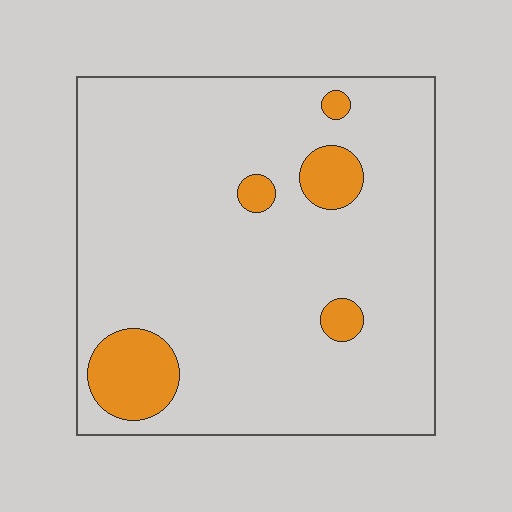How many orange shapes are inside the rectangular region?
5.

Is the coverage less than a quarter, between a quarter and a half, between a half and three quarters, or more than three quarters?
Less than a quarter.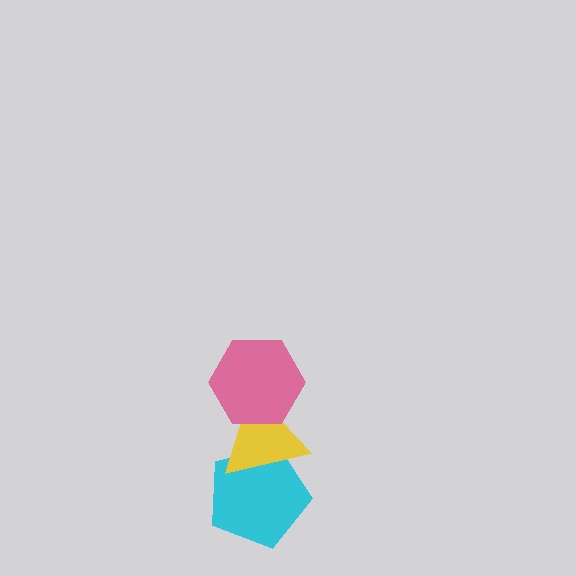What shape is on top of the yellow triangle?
The pink hexagon is on top of the yellow triangle.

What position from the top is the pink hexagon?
The pink hexagon is 1st from the top.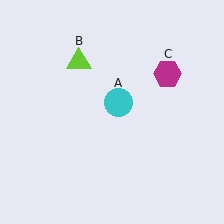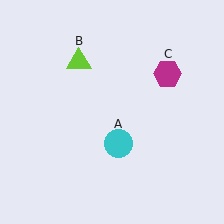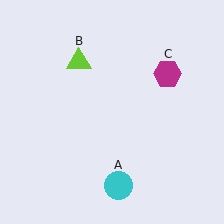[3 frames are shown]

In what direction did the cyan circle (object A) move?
The cyan circle (object A) moved down.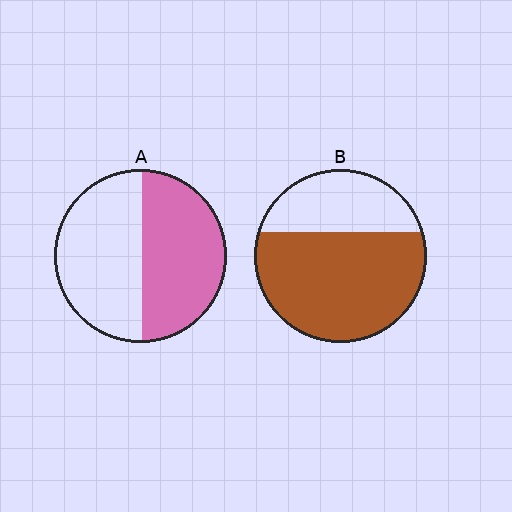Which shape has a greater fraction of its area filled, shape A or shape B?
Shape B.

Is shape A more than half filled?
Roughly half.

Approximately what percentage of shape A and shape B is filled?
A is approximately 50% and B is approximately 65%.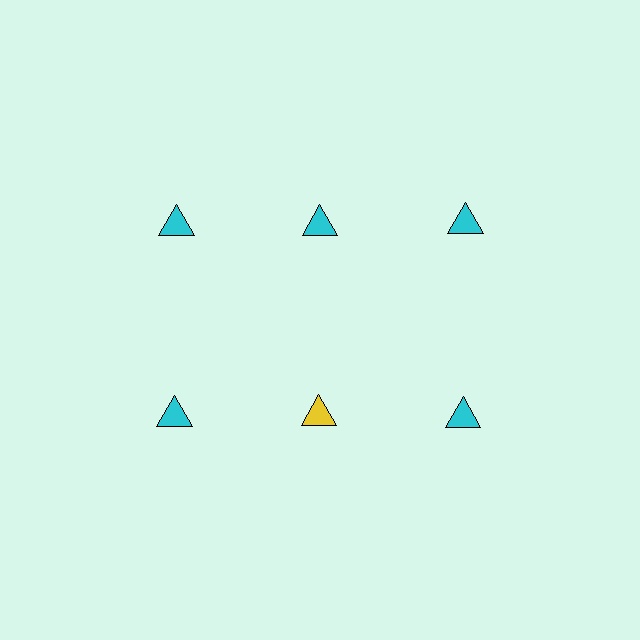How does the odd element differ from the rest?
It has a different color: yellow instead of cyan.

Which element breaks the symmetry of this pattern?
The yellow triangle in the second row, second from left column breaks the symmetry. All other shapes are cyan triangles.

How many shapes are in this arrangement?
There are 6 shapes arranged in a grid pattern.